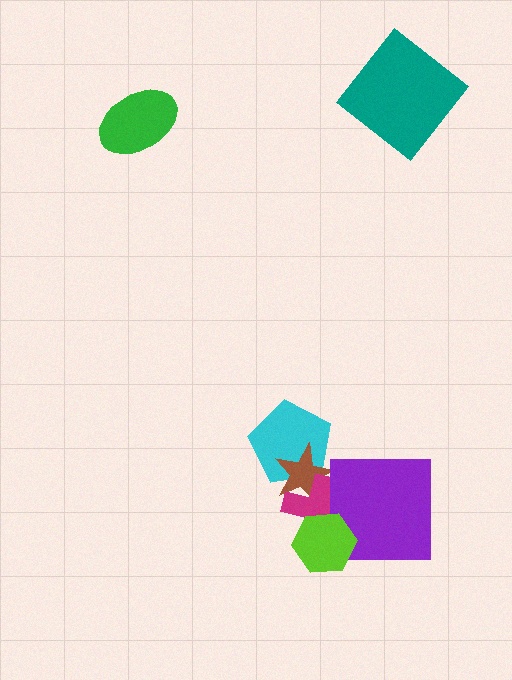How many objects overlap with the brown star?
2 objects overlap with the brown star.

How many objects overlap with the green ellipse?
0 objects overlap with the green ellipse.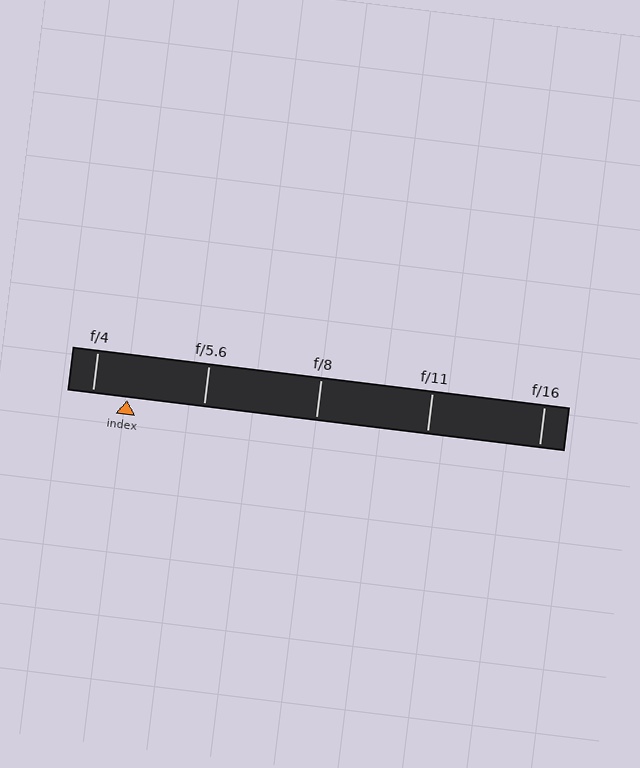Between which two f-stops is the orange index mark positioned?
The index mark is between f/4 and f/5.6.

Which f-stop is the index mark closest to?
The index mark is closest to f/4.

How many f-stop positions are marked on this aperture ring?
There are 5 f-stop positions marked.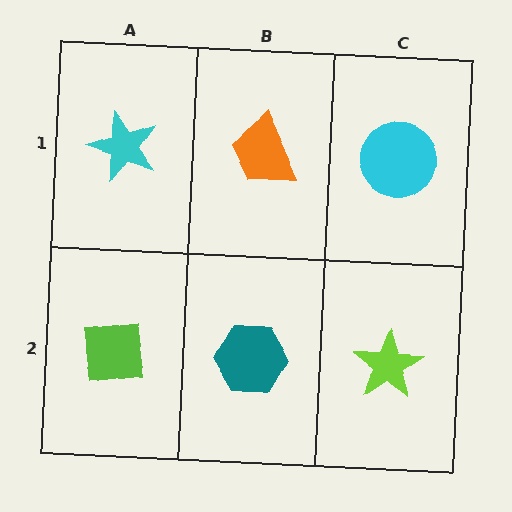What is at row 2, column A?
A lime square.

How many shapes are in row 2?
3 shapes.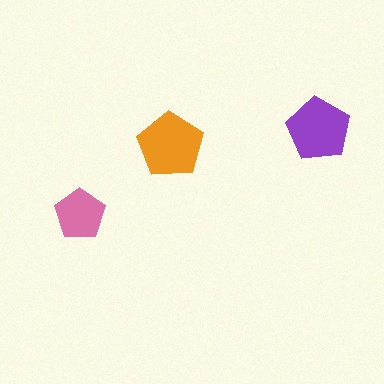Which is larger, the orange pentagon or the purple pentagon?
The orange one.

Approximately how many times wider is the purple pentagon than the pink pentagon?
About 1.5 times wider.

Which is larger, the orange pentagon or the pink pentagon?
The orange one.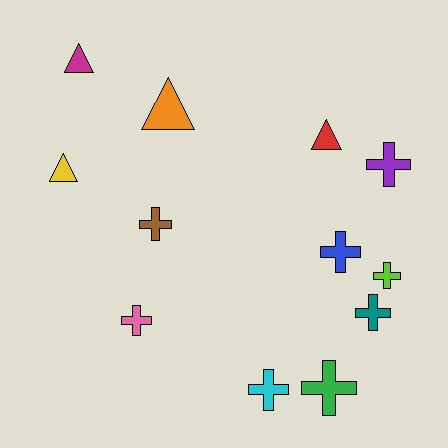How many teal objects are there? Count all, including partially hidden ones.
There is 1 teal object.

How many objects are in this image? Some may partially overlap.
There are 12 objects.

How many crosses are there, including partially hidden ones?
There are 8 crosses.